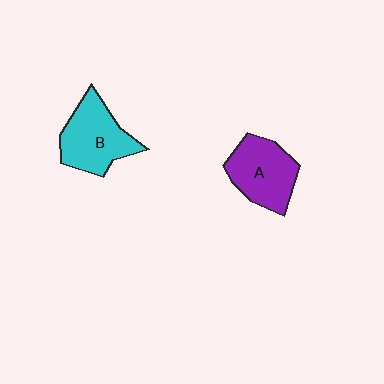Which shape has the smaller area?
Shape A (purple).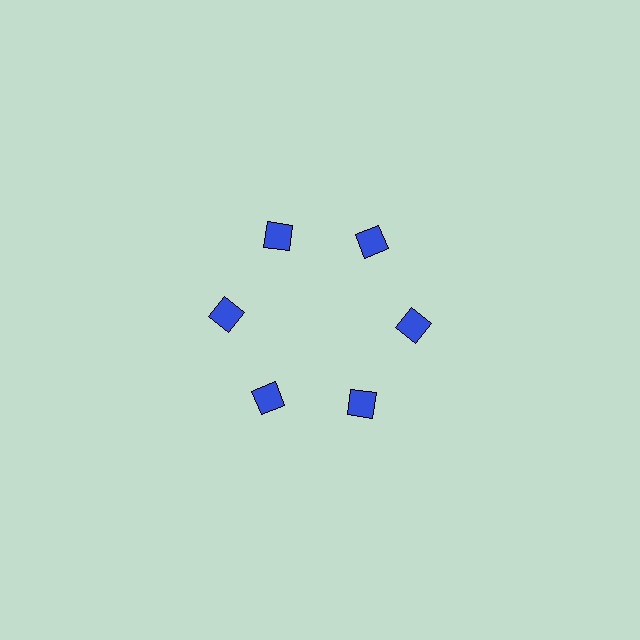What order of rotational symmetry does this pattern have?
This pattern has 6-fold rotational symmetry.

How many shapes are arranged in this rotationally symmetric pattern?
There are 6 shapes, arranged in 6 groups of 1.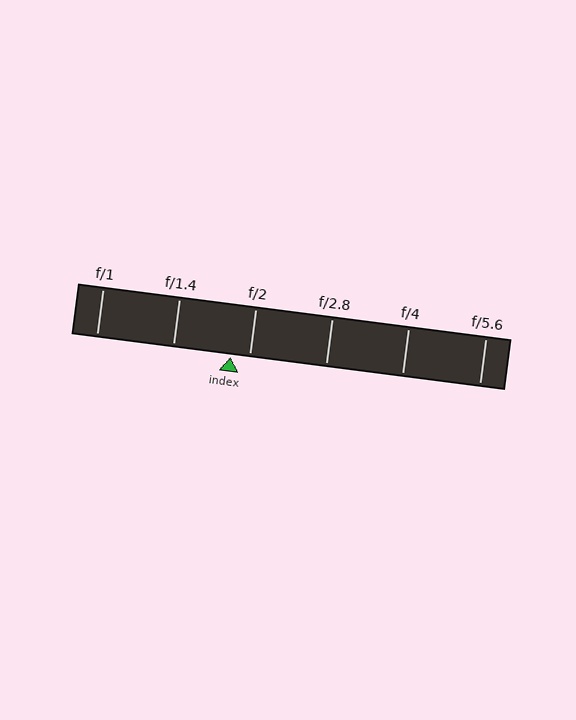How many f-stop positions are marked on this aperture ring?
There are 6 f-stop positions marked.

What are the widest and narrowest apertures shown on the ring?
The widest aperture shown is f/1 and the narrowest is f/5.6.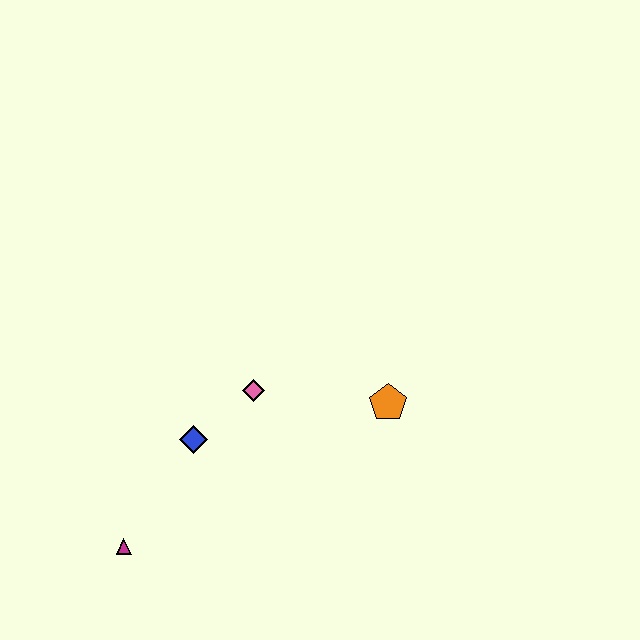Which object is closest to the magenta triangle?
The blue diamond is closest to the magenta triangle.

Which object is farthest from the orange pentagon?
The magenta triangle is farthest from the orange pentagon.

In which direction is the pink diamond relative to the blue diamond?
The pink diamond is to the right of the blue diamond.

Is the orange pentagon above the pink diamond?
No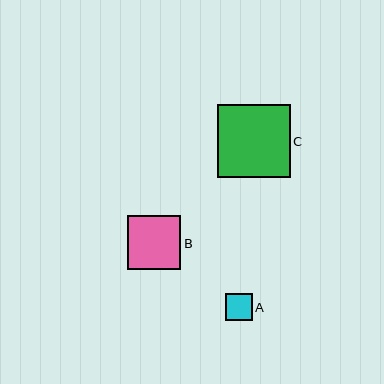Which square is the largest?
Square C is the largest with a size of approximately 73 pixels.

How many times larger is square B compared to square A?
Square B is approximately 2.0 times the size of square A.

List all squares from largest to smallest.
From largest to smallest: C, B, A.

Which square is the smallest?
Square A is the smallest with a size of approximately 27 pixels.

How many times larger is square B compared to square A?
Square B is approximately 2.0 times the size of square A.